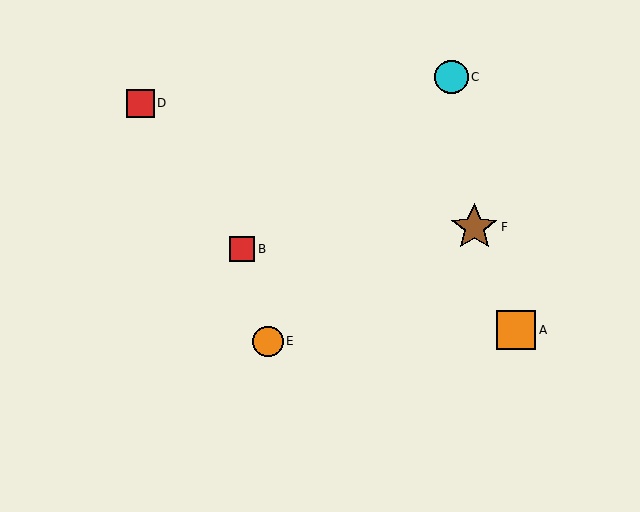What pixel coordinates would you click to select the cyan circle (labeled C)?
Click at (452, 77) to select the cyan circle C.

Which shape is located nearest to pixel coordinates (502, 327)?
The orange square (labeled A) at (516, 330) is nearest to that location.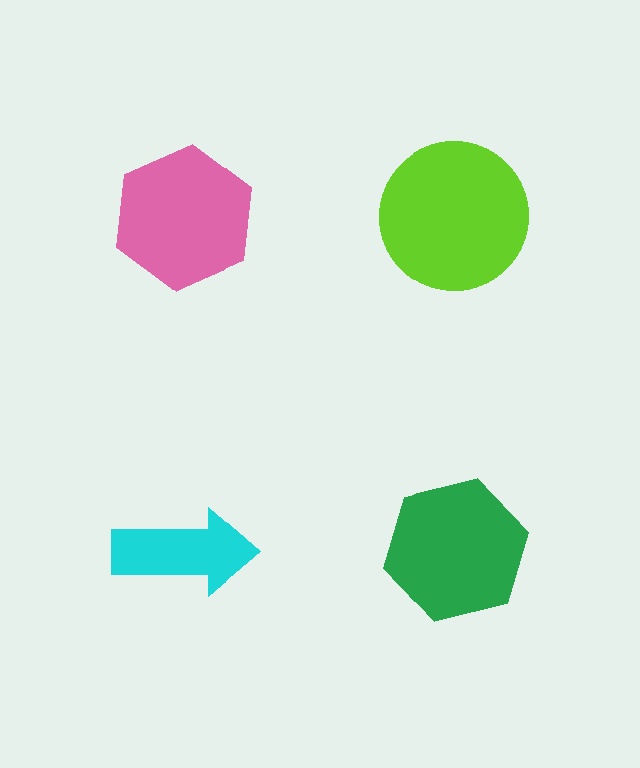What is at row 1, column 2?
A lime circle.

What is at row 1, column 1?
A pink hexagon.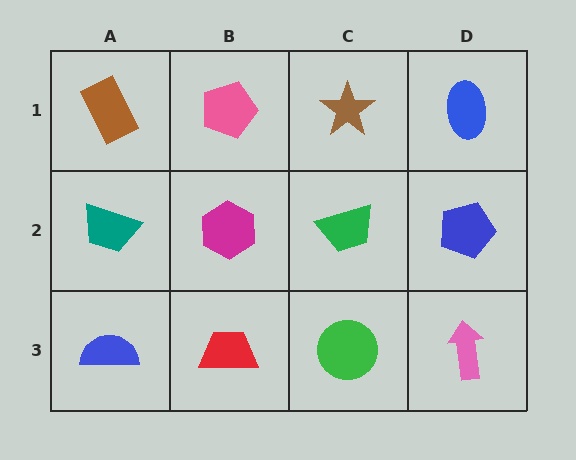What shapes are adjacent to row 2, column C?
A brown star (row 1, column C), a green circle (row 3, column C), a magenta hexagon (row 2, column B), a blue pentagon (row 2, column D).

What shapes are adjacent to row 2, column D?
A blue ellipse (row 1, column D), a pink arrow (row 3, column D), a green trapezoid (row 2, column C).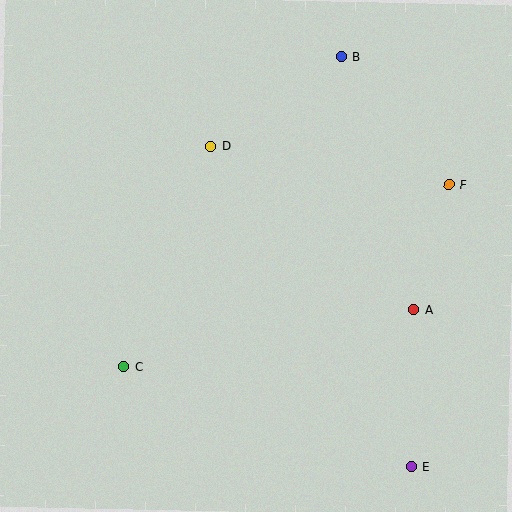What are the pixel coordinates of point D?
Point D is at (211, 146).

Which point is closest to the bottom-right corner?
Point E is closest to the bottom-right corner.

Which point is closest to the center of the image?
Point D at (211, 146) is closest to the center.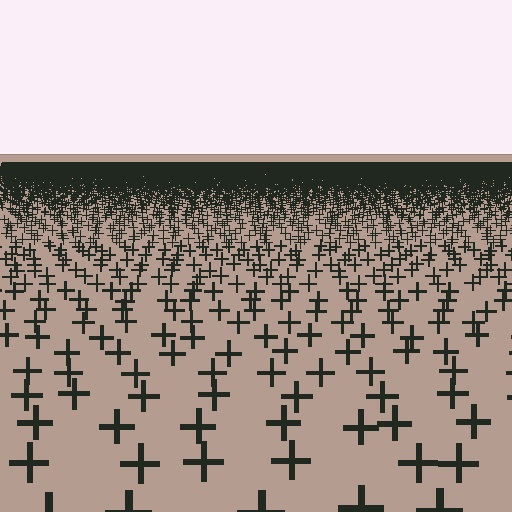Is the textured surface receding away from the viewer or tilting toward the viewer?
The surface is receding away from the viewer. Texture elements get smaller and denser toward the top.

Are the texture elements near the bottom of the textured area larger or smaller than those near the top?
Larger. Near the bottom, elements are closer to the viewer and appear at a bigger on-screen size.